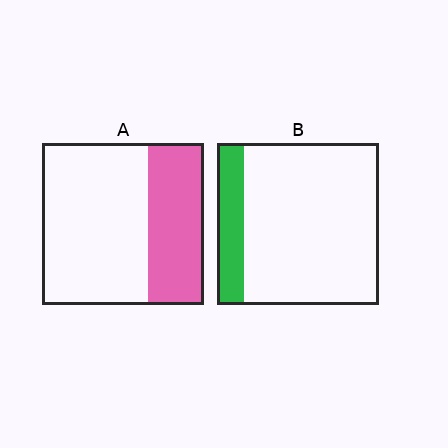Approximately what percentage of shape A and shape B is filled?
A is approximately 35% and B is approximately 15%.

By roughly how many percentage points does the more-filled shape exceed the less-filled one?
By roughly 20 percentage points (A over B).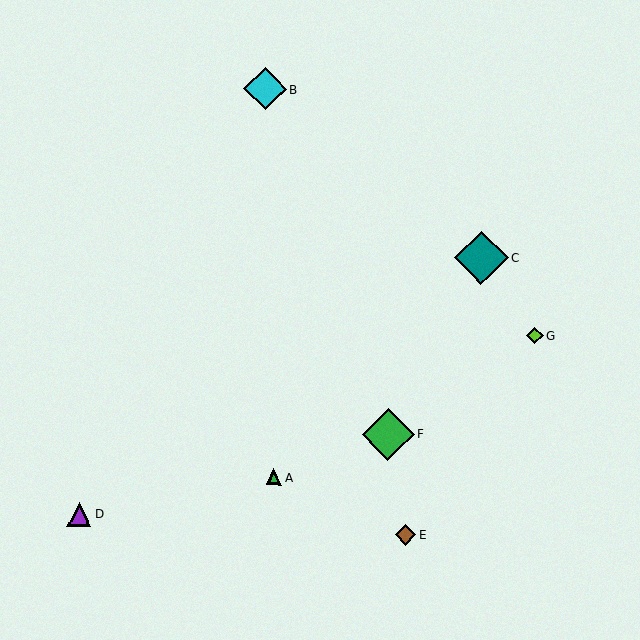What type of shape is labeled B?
Shape B is a cyan diamond.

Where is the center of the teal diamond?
The center of the teal diamond is at (481, 258).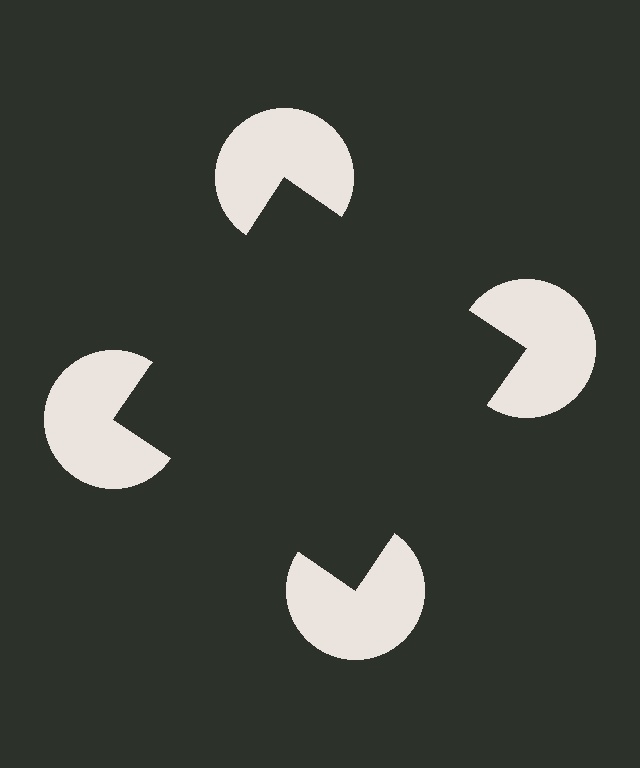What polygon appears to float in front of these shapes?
An illusory square — its edges are inferred from the aligned wedge cuts in the pac-man discs, not physically drawn.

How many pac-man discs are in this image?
There are 4 — one at each vertex of the illusory square.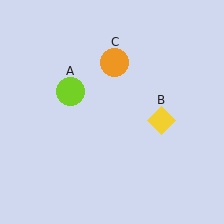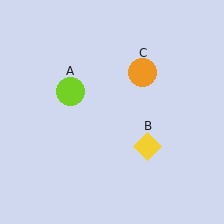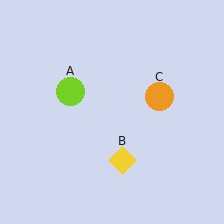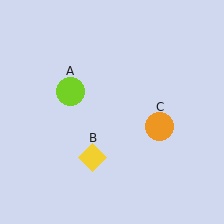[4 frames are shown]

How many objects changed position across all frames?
2 objects changed position: yellow diamond (object B), orange circle (object C).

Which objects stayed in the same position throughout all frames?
Lime circle (object A) remained stationary.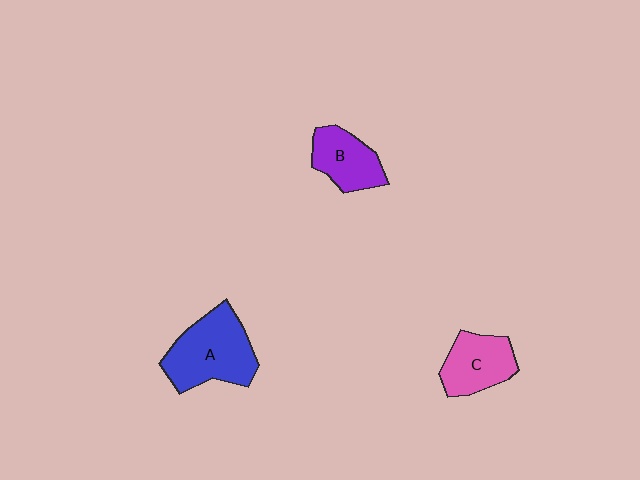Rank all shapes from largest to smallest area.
From largest to smallest: A (blue), C (pink), B (purple).